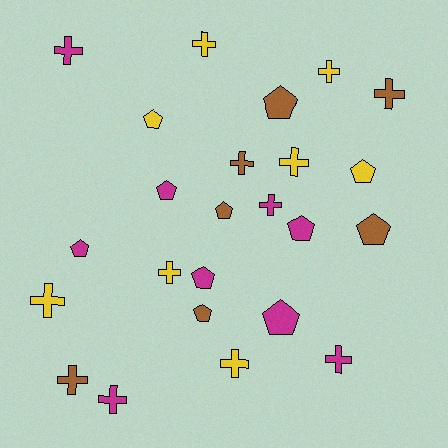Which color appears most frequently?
Magenta, with 9 objects.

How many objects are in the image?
There are 24 objects.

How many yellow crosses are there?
There are 6 yellow crosses.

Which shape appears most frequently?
Cross, with 13 objects.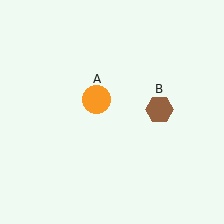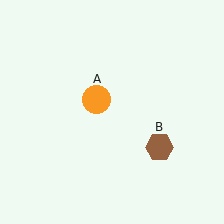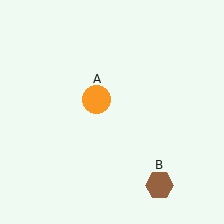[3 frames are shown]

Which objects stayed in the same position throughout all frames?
Orange circle (object A) remained stationary.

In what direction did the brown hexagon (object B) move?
The brown hexagon (object B) moved down.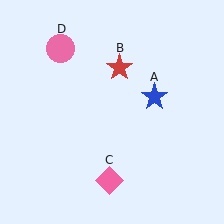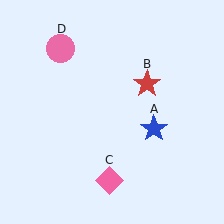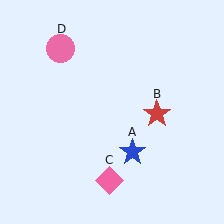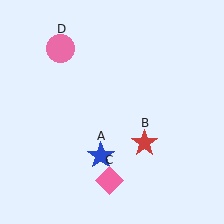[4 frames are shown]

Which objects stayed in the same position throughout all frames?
Pink diamond (object C) and pink circle (object D) remained stationary.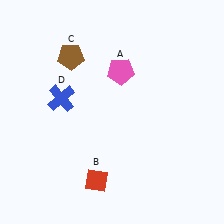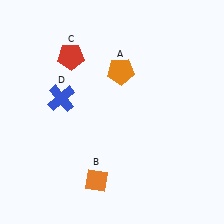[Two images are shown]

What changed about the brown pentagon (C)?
In Image 1, C is brown. In Image 2, it changed to red.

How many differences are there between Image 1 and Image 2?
There are 3 differences between the two images.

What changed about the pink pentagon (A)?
In Image 1, A is pink. In Image 2, it changed to orange.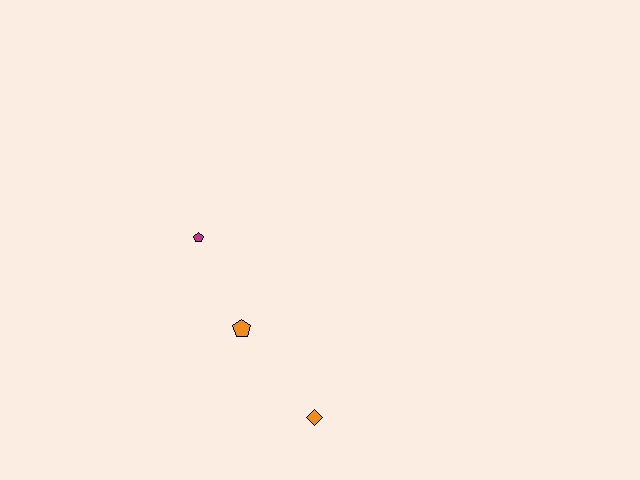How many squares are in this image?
There are no squares.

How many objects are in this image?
There are 3 objects.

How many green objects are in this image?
There are no green objects.